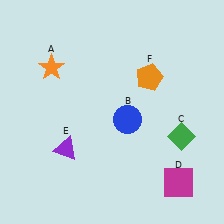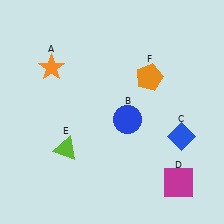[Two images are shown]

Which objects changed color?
C changed from green to blue. E changed from purple to lime.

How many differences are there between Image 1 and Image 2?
There are 2 differences between the two images.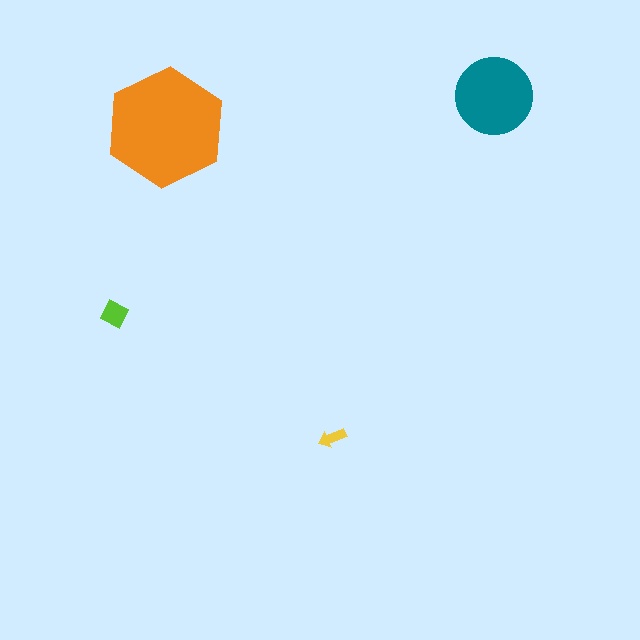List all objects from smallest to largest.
The yellow arrow, the lime diamond, the teal circle, the orange hexagon.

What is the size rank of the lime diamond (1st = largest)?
3rd.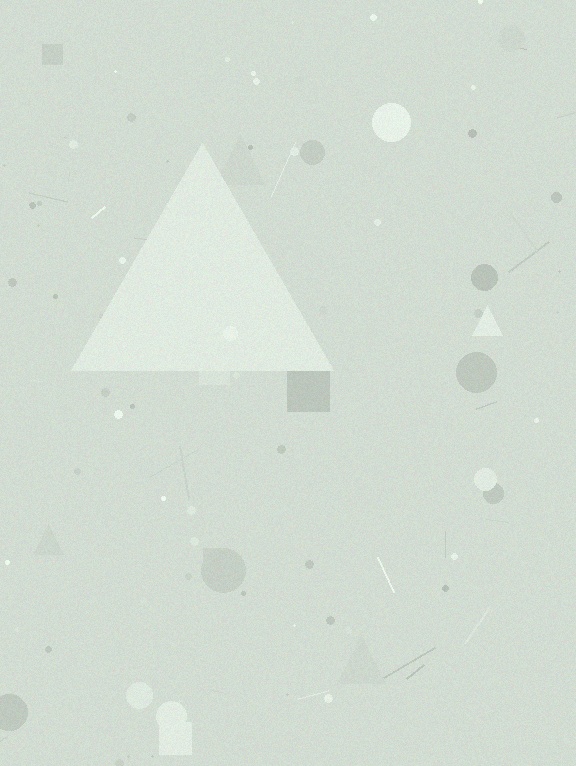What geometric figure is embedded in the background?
A triangle is embedded in the background.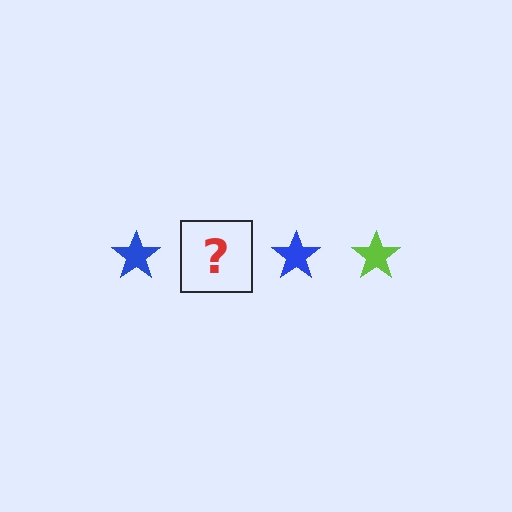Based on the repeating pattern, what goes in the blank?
The blank should be a lime star.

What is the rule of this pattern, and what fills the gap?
The rule is that the pattern cycles through blue, lime stars. The gap should be filled with a lime star.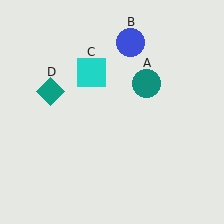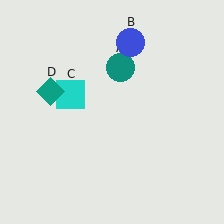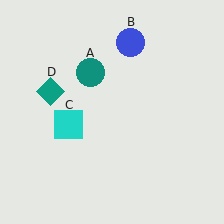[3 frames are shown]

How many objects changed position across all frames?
2 objects changed position: teal circle (object A), cyan square (object C).